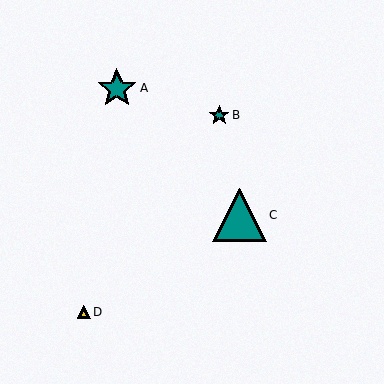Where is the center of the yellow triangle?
The center of the yellow triangle is at (84, 312).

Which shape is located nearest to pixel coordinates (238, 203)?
The teal triangle (labeled C) at (239, 215) is nearest to that location.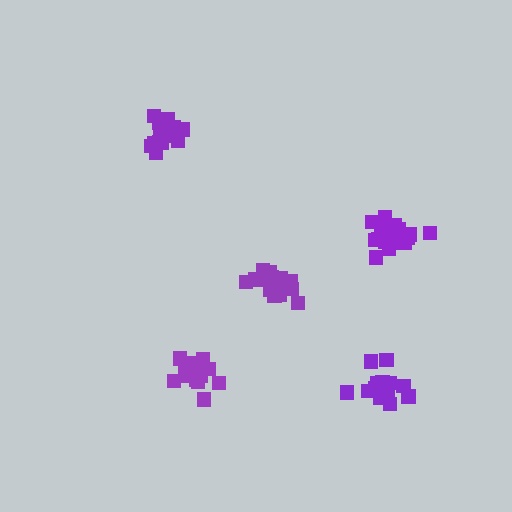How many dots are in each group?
Group 1: 18 dots, Group 2: 16 dots, Group 3: 16 dots, Group 4: 15 dots, Group 5: 20 dots (85 total).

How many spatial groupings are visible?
There are 5 spatial groupings.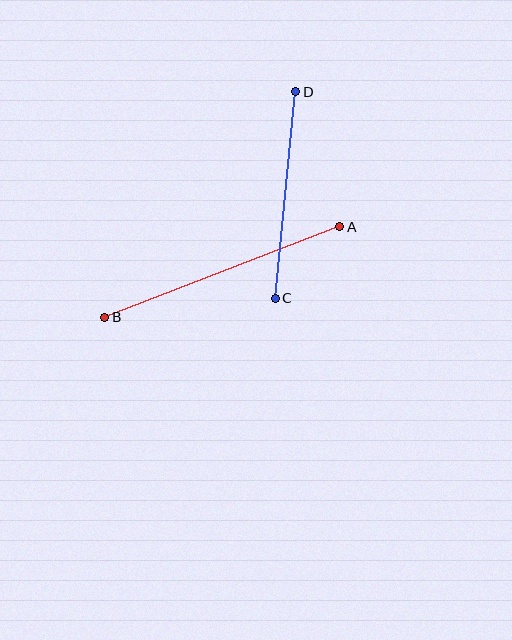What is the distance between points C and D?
The distance is approximately 208 pixels.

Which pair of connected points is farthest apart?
Points A and B are farthest apart.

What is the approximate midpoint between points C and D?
The midpoint is at approximately (286, 195) pixels.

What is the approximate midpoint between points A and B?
The midpoint is at approximately (222, 272) pixels.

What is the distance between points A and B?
The distance is approximately 252 pixels.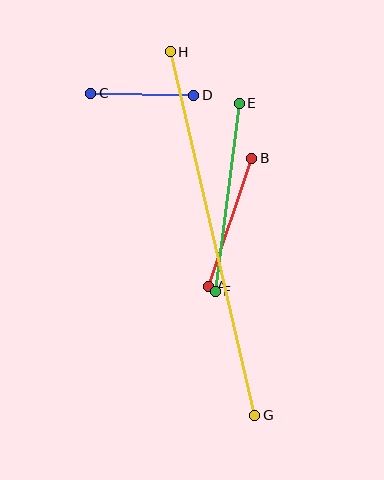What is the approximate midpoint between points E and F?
The midpoint is at approximately (227, 197) pixels.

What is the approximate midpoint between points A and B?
The midpoint is at approximately (230, 222) pixels.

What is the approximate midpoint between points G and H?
The midpoint is at approximately (213, 233) pixels.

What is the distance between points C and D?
The distance is approximately 103 pixels.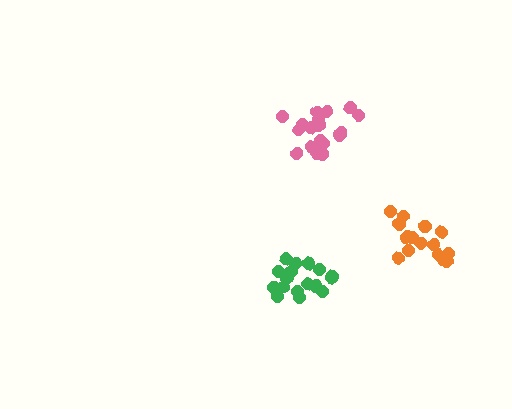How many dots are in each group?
Group 1: 16 dots, Group 2: 18 dots, Group 3: 21 dots (55 total).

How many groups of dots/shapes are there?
There are 3 groups.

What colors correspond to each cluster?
The clusters are colored: orange, green, pink.